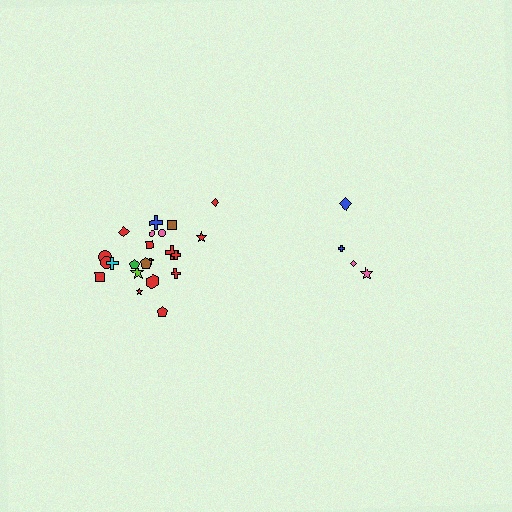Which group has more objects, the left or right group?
The left group.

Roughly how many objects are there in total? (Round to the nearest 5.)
Roughly 25 objects in total.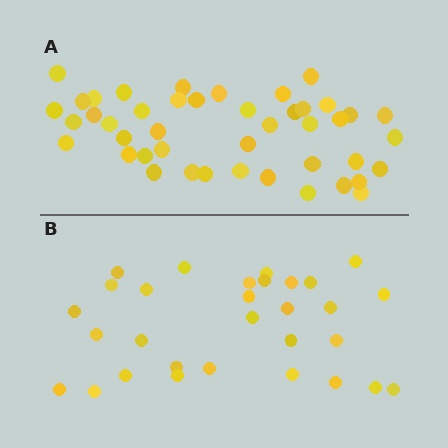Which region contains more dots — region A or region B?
Region A (the top region) has more dots.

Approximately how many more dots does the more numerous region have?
Region A has approximately 15 more dots than region B.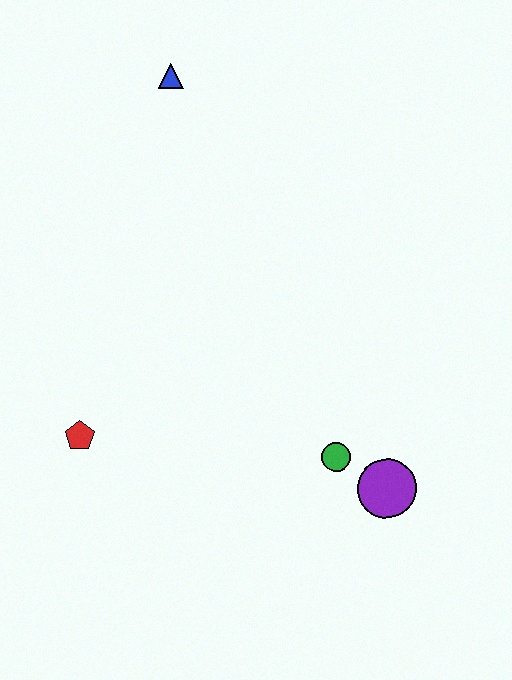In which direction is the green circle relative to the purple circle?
The green circle is to the left of the purple circle.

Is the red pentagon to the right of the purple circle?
No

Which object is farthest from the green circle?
The blue triangle is farthest from the green circle.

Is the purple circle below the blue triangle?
Yes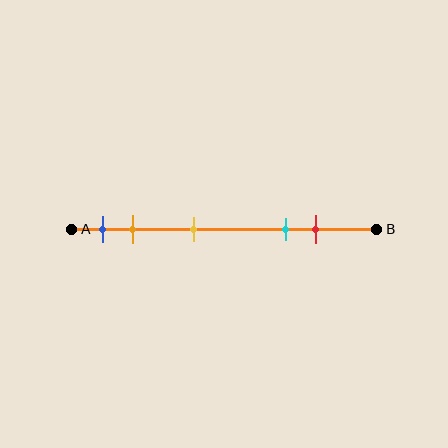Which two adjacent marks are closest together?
The blue and orange marks are the closest adjacent pair.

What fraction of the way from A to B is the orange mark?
The orange mark is approximately 20% (0.2) of the way from A to B.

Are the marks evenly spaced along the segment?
No, the marks are not evenly spaced.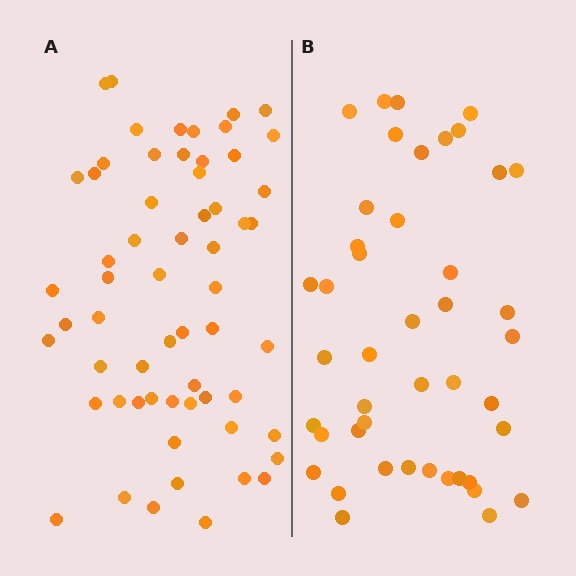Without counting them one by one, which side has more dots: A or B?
Region A (the left region) has more dots.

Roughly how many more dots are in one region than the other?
Region A has approximately 15 more dots than region B.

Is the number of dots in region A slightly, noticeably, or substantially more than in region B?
Region A has noticeably more, but not dramatically so. The ratio is roughly 1.4 to 1.